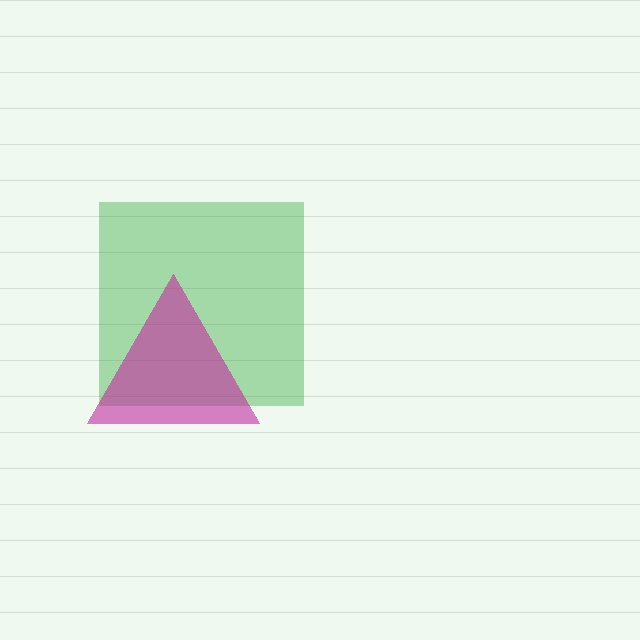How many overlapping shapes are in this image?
There are 2 overlapping shapes in the image.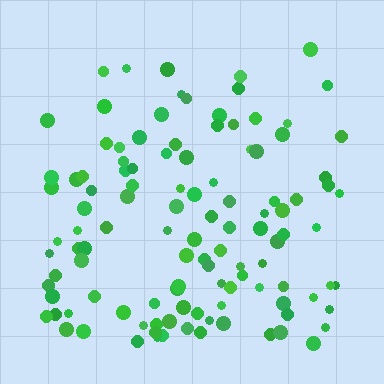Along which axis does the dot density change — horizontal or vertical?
Vertical.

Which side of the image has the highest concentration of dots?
The bottom.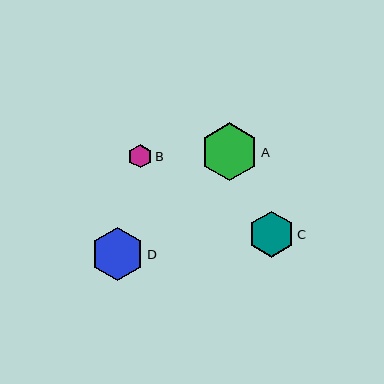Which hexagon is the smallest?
Hexagon B is the smallest with a size of approximately 24 pixels.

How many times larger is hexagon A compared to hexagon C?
Hexagon A is approximately 1.3 times the size of hexagon C.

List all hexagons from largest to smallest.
From largest to smallest: A, D, C, B.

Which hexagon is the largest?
Hexagon A is the largest with a size of approximately 58 pixels.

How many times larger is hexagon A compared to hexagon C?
Hexagon A is approximately 1.3 times the size of hexagon C.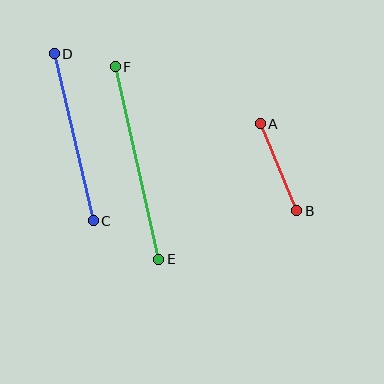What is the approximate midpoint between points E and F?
The midpoint is at approximately (137, 163) pixels.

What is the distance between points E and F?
The distance is approximately 198 pixels.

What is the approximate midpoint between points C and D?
The midpoint is at approximately (74, 137) pixels.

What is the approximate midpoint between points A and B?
The midpoint is at approximately (278, 167) pixels.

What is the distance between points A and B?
The distance is approximately 94 pixels.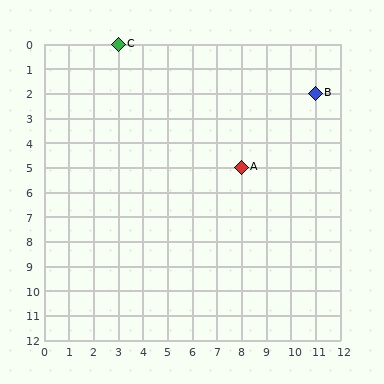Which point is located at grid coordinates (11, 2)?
Point B is at (11, 2).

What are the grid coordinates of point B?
Point B is at grid coordinates (11, 2).